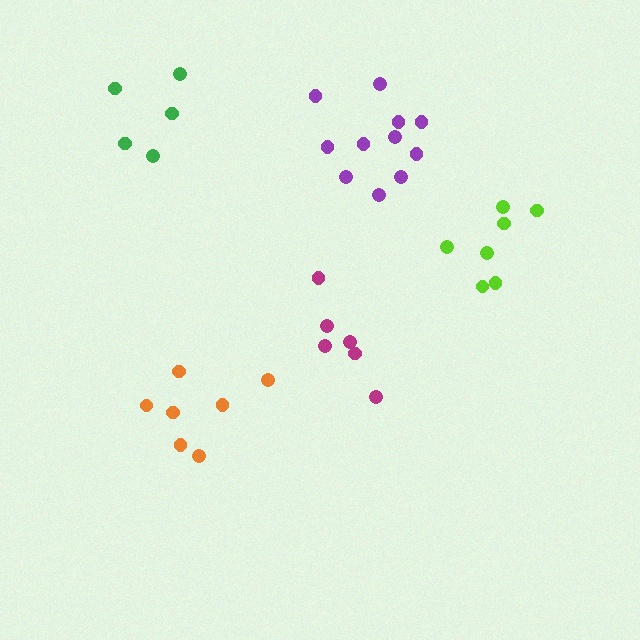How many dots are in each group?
Group 1: 7 dots, Group 2: 6 dots, Group 3: 5 dots, Group 4: 11 dots, Group 5: 7 dots (36 total).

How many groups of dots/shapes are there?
There are 5 groups.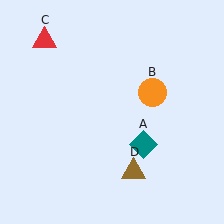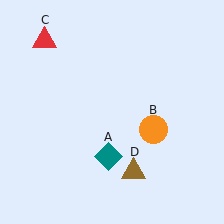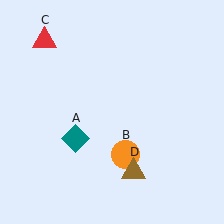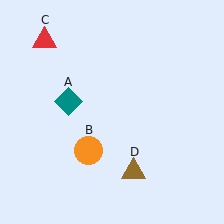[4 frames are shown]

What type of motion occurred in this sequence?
The teal diamond (object A), orange circle (object B) rotated clockwise around the center of the scene.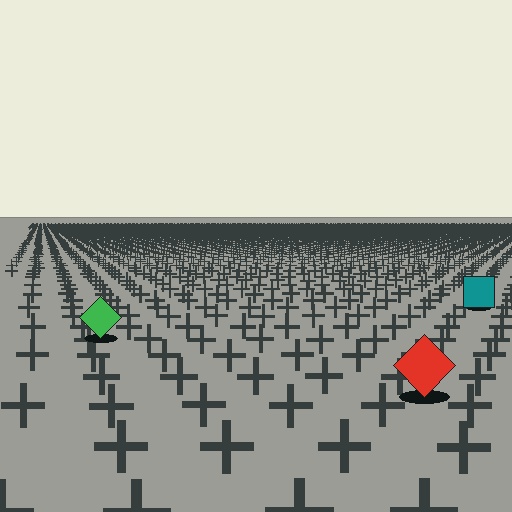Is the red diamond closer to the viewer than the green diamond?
Yes. The red diamond is closer — you can tell from the texture gradient: the ground texture is coarser near it.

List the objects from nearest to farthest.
From nearest to farthest: the red diamond, the green diamond, the teal square.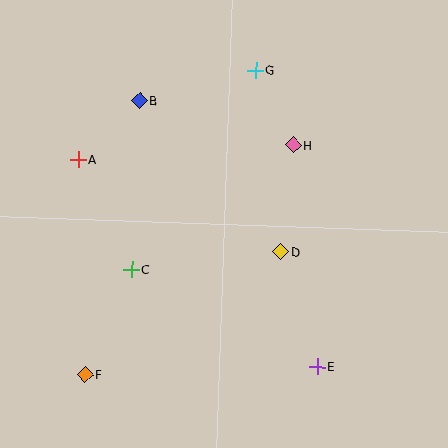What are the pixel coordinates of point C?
Point C is at (131, 269).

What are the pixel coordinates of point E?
Point E is at (317, 367).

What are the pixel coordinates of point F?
Point F is at (85, 375).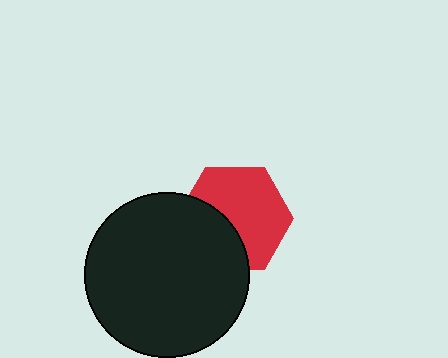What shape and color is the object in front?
The object in front is a black circle.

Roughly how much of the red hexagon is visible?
About half of it is visible (roughly 63%).